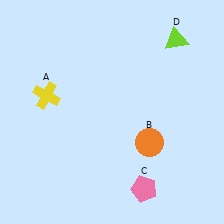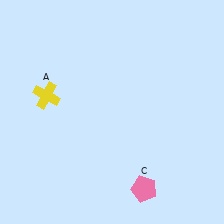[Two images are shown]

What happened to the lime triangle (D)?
The lime triangle (D) was removed in Image 2. It was in the top-right area of Image 1.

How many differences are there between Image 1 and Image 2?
There are 2 differences between the two images.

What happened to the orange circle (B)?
The orange circle (B) was removed in Image 2. It was in the bottom-right area of Image 1.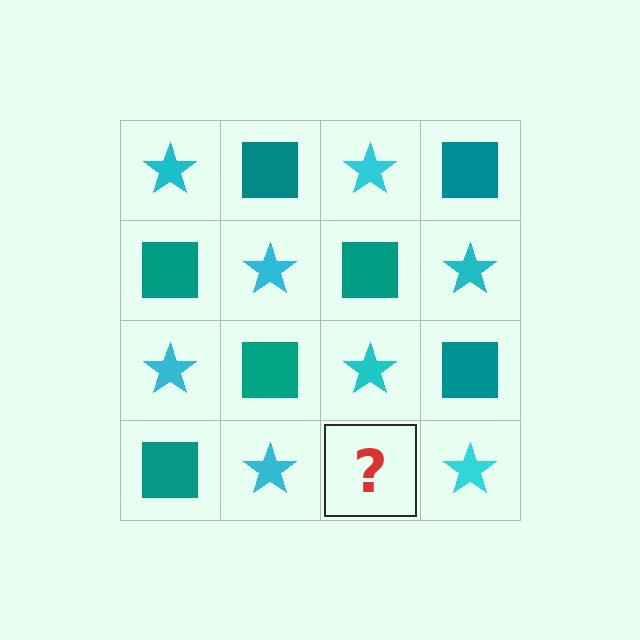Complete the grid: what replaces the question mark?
The question mark should be replaced with a teal square.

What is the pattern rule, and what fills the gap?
The rule is that it alternates cyan star and teal square in a checkerboard pattern. The gap should be filled with a teal square.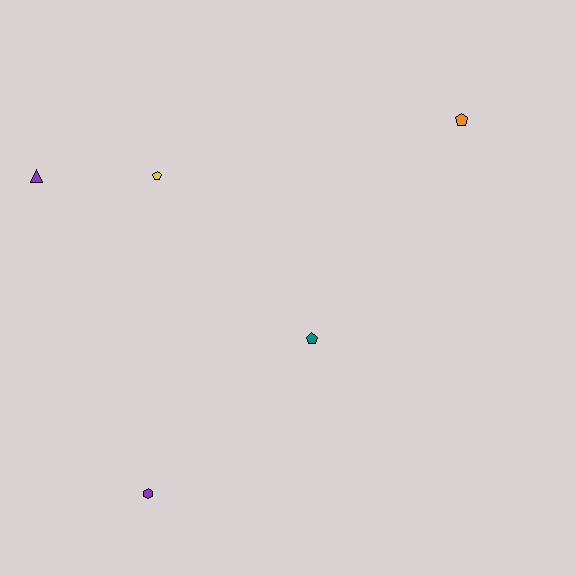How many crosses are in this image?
There are no crosses.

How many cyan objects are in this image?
There are no cyan objects.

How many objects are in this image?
There are 5 objects.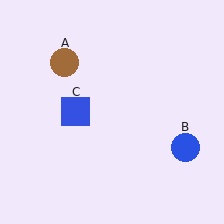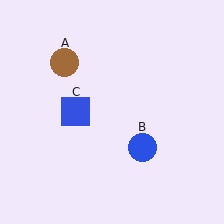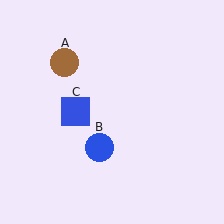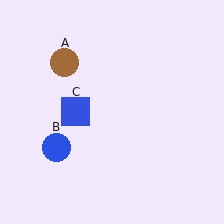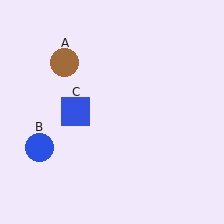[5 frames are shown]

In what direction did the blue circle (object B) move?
The blue circle (object B) moved left.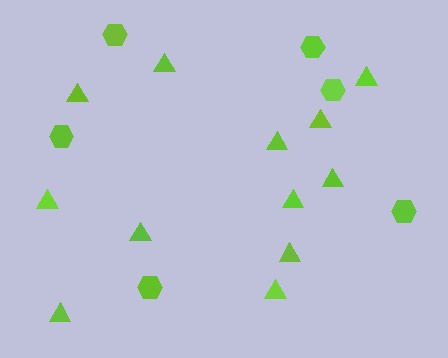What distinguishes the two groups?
There are 2 groups: one group of hexagons (6) and one group of triangles (12).